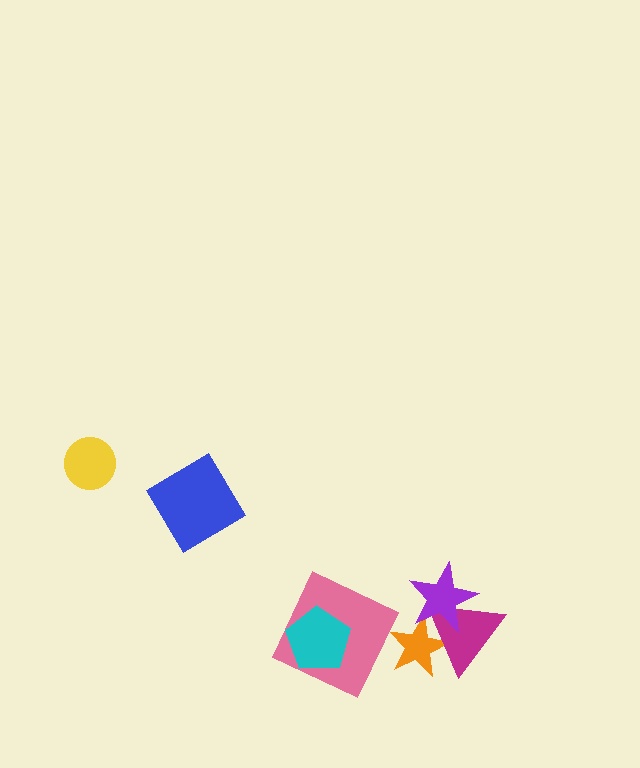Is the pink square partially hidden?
Yes, it is partially covered by another shape.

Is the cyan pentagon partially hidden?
No, no other shape covers it.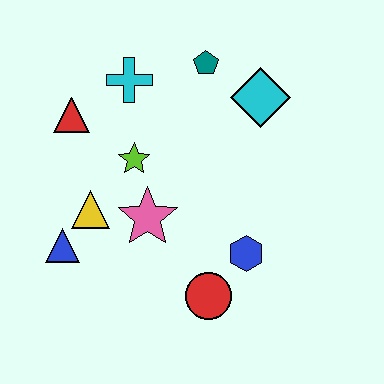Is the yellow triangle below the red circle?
No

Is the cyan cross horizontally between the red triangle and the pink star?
Yes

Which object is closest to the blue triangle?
The yellow triangle is closest to the blue triangle.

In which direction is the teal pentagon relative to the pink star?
The teal pentagon is above the pink star.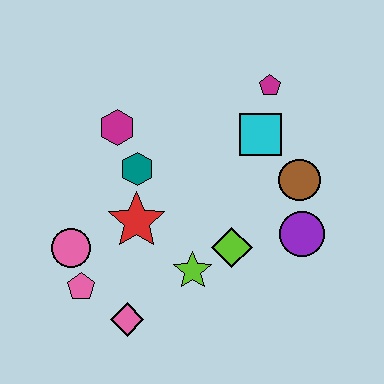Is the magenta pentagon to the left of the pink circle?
No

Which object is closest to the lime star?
The lime diamond is closest to the lime star.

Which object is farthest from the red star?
The magenta pentagon is farthest from the red star.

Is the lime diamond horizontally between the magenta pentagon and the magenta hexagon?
Yes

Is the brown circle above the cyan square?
No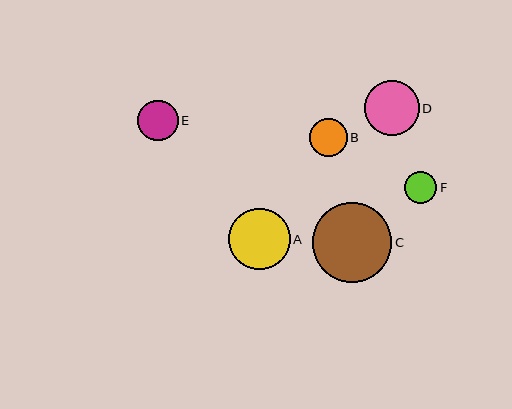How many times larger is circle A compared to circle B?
Circle A is approximately 1.6 times the size of circle B.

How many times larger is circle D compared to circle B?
Circle D is approximately 1.5 times the size of circle B.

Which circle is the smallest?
Circle F is the smallest with a size of approximately 32 pixels.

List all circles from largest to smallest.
From largest to smallest: C, A, D, E, B, F.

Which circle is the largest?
Circle C is the largest with a size of approximately 80 pixels.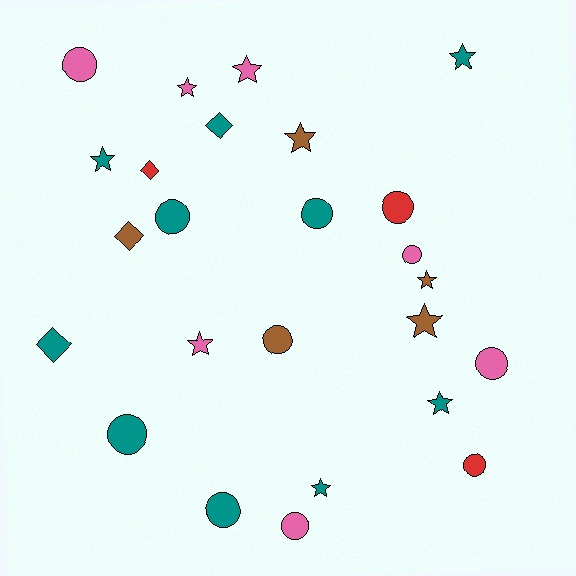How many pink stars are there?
There are 3 pink stars.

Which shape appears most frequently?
Circle, with 11 objects.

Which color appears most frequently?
Teal, with 10 objects.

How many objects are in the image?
There are 25 objects.